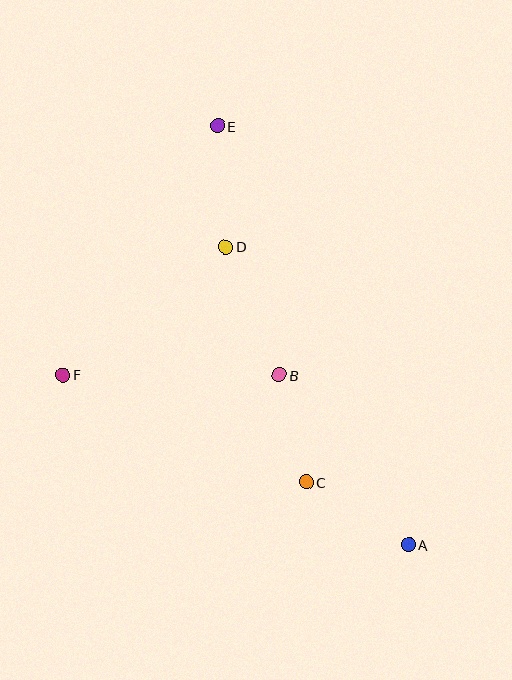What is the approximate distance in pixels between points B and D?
The distance between B and D is approximately 139 pixels.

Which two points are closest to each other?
Points B and C are closest to each other.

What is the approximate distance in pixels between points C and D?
The distance between C and D is approximately 248 pixels.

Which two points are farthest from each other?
Points A and E are farthest from each other.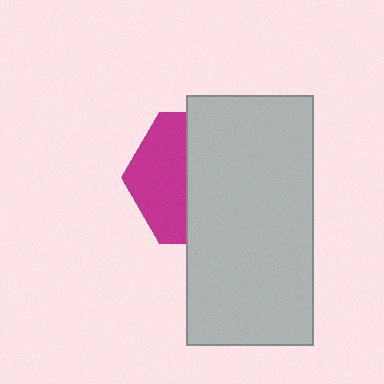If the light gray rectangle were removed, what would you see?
You would see the complete magenta hexagon.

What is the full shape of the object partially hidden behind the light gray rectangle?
The partially hidden object is a magenta hexagon.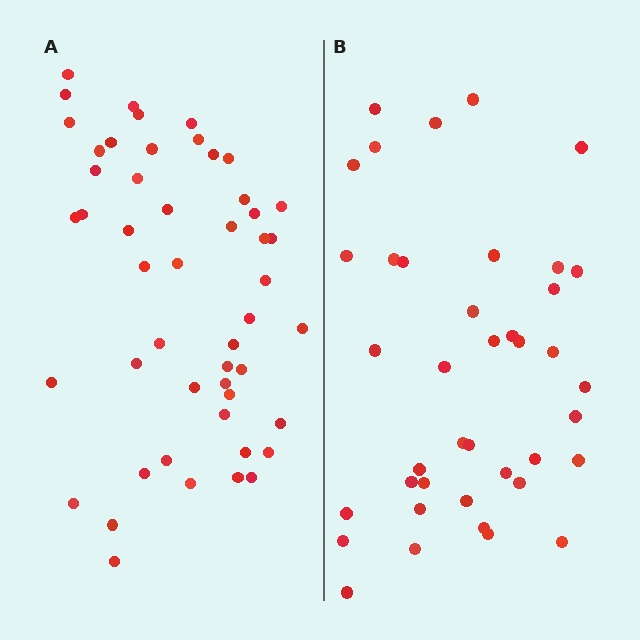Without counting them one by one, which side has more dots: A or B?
Region A (the left region) has more dots.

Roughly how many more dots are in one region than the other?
Region A has roughly 10 or so more dots than region B.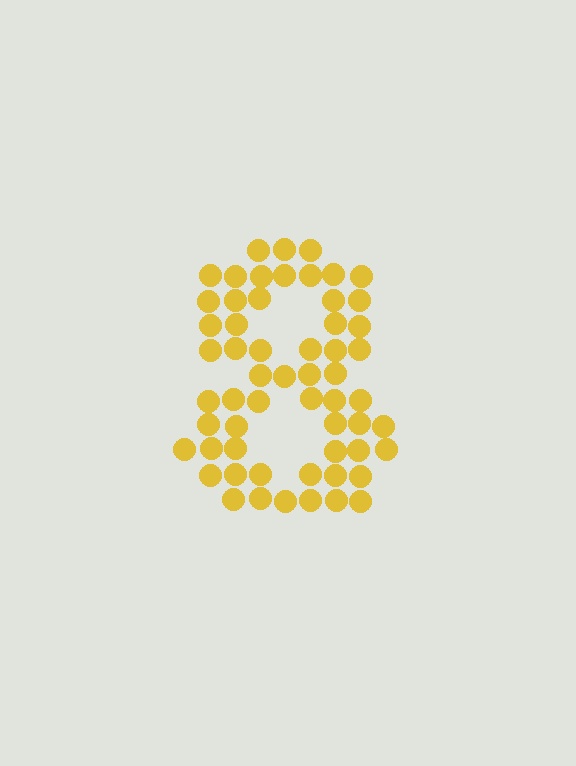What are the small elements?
The small elements are circles.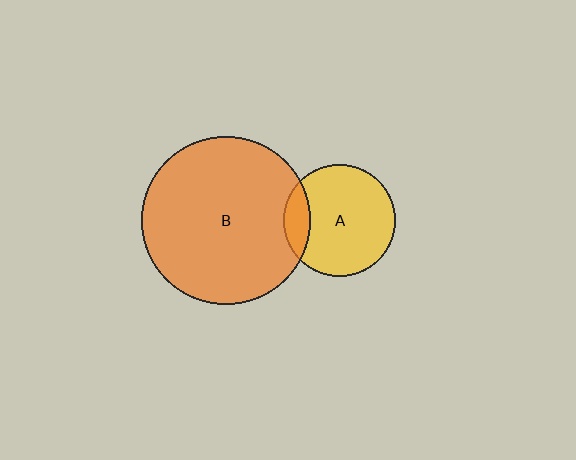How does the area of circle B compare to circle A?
Approximately 2.2 times.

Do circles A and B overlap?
Yes.